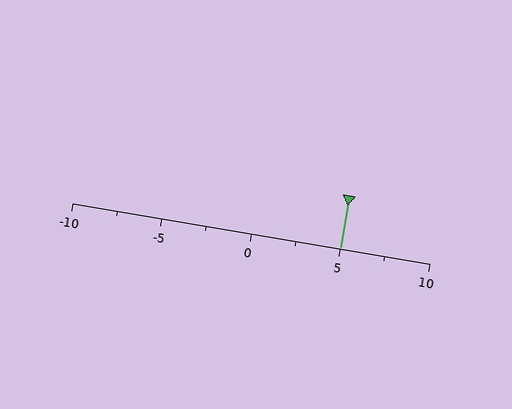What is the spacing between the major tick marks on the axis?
The major ticks are spaced 5 apart.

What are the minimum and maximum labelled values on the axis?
The axis runs from -10 to 10.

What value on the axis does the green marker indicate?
The marker indicates approximately 5.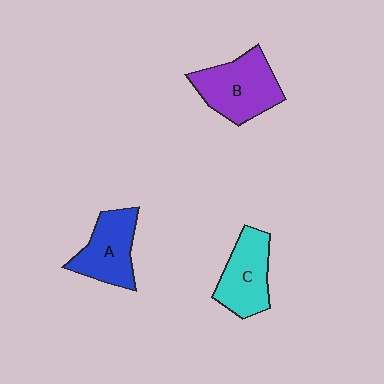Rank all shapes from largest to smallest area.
From largest to smallest: B (purple), C (cyan), A (blue).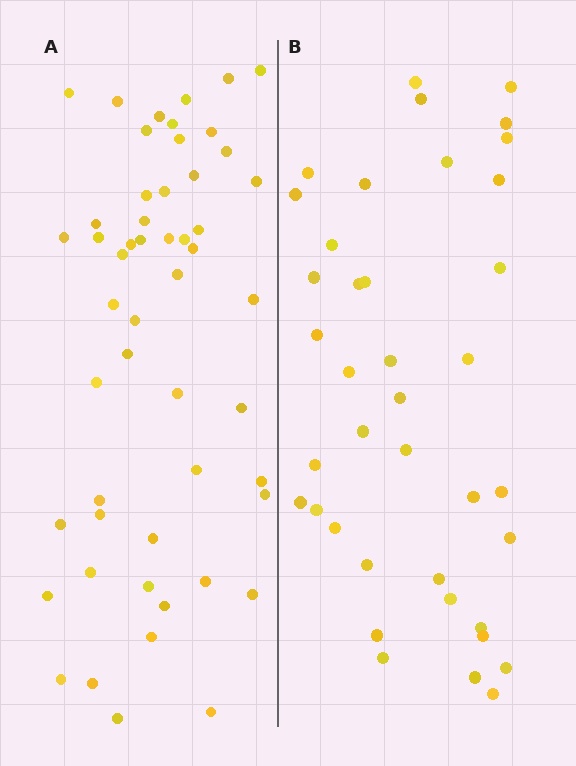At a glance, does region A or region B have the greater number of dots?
Region A (the left region) has more dots.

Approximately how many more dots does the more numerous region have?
Region A has approximately 15 more dots than region B.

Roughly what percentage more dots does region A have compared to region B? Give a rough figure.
About 35% more.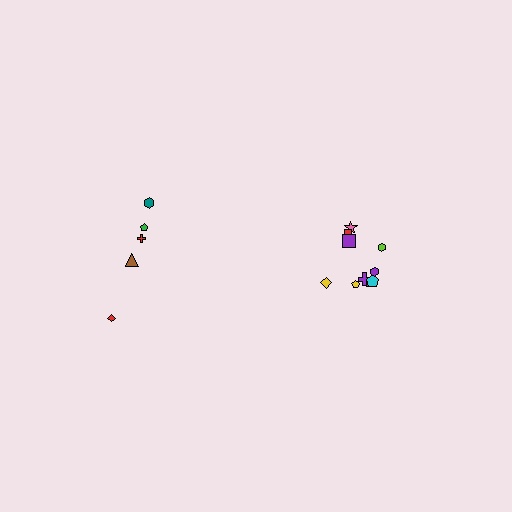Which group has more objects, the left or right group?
The right group.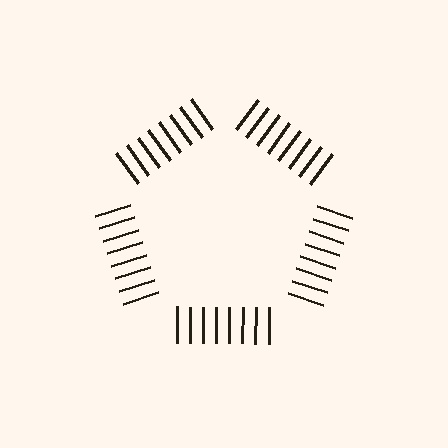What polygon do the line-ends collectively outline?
An illusory pentagon — the line segments terminate on its edges but no continuous stroke is drawn.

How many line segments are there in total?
40 — 8 along each of the 5 edges.